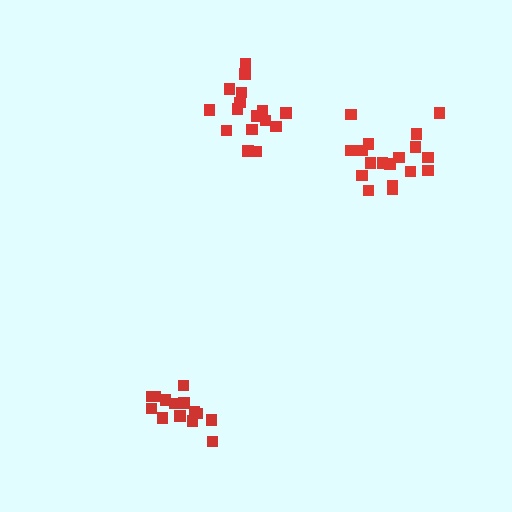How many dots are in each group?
Group 1: 16 dots, Group 2: 18 dots, Group 3: 14 dots (48 total).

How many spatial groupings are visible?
There are 3 spatial groupings.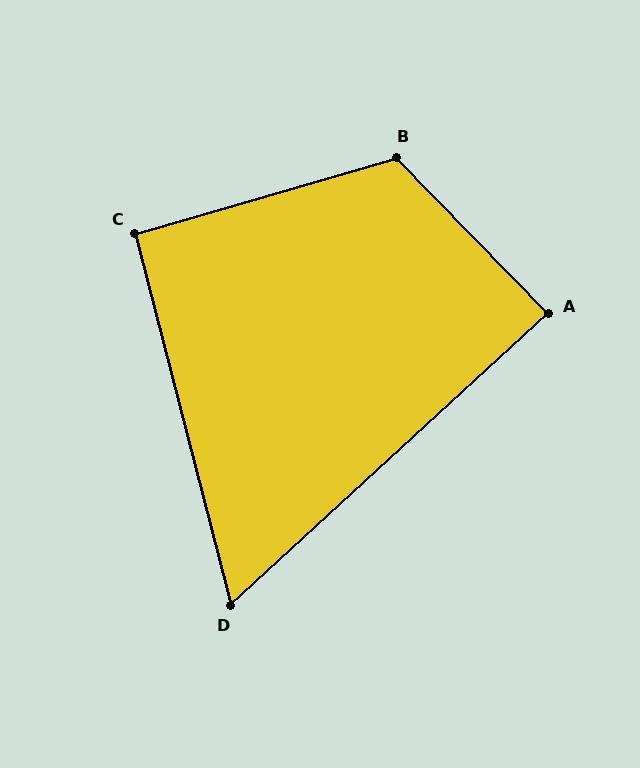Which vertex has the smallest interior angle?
D, at approximately 62 degrees.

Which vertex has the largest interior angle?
B, at approximately 118 degrees.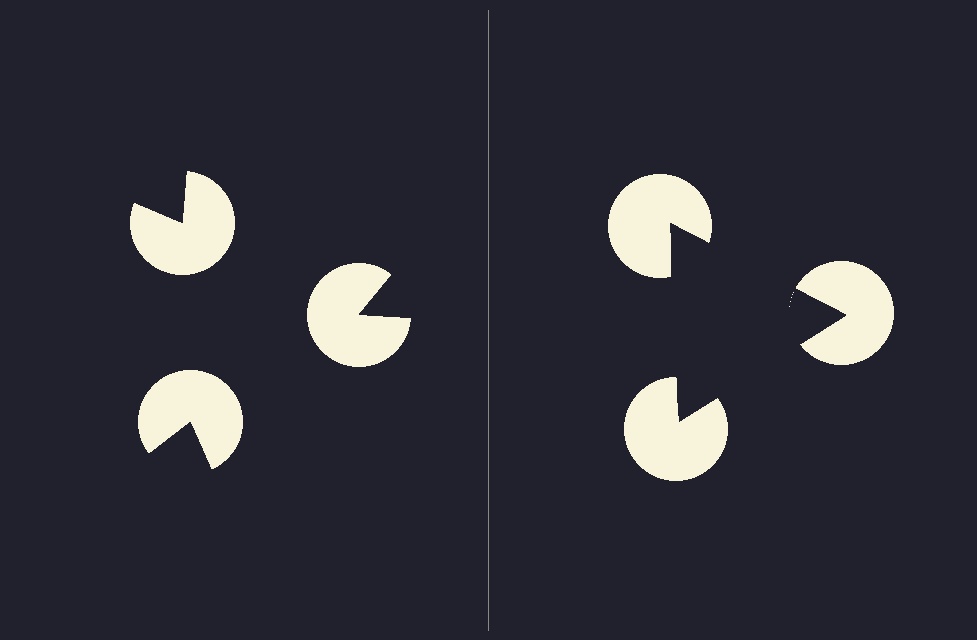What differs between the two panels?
The pac-man discs are positioned identically on both sides; only the wedge orientations differ. On the right they align to a triangle; on the left they are misaligned.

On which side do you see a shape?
An illusory triangle appears on the right side. On the left side the wedge cuts are rotated, so no coherent shape forms.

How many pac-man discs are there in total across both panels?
6 — 3 on each side.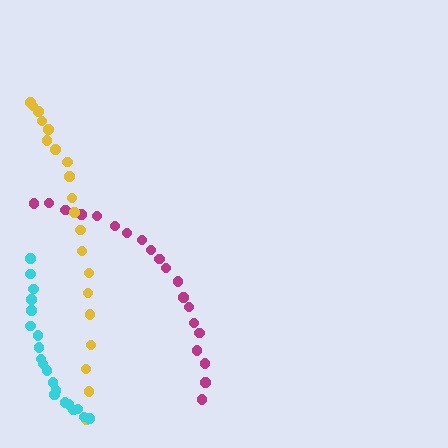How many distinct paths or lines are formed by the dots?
There are 3 distinct paths.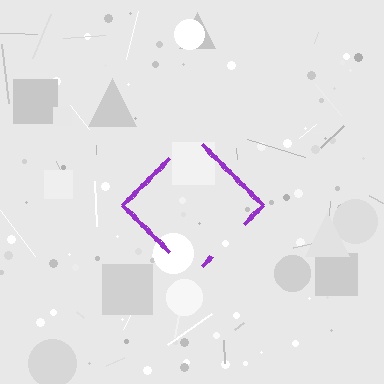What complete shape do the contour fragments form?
The contour fragments form a diamond.